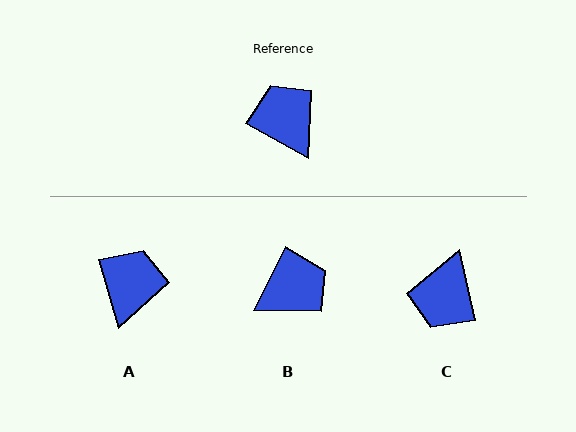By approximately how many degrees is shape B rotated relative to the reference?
Approximately 88 degrees clockwise.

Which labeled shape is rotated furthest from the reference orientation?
C, about 132 degrees away.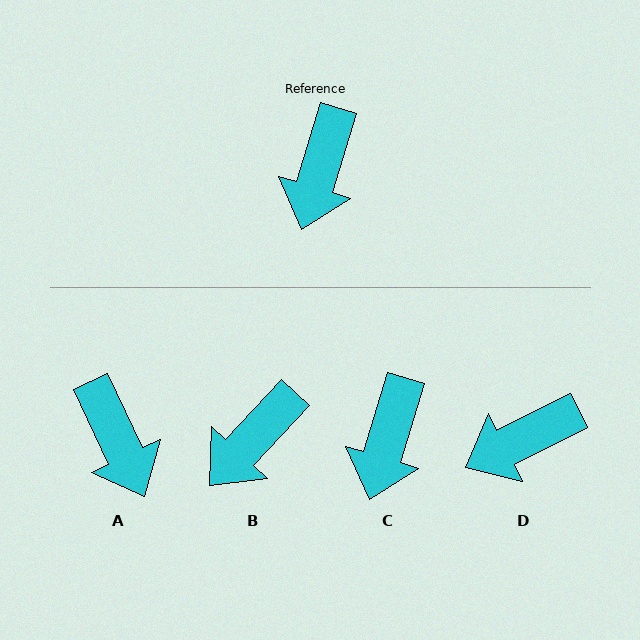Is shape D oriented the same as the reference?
No, it is off by about 46 degrees.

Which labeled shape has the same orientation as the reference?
C.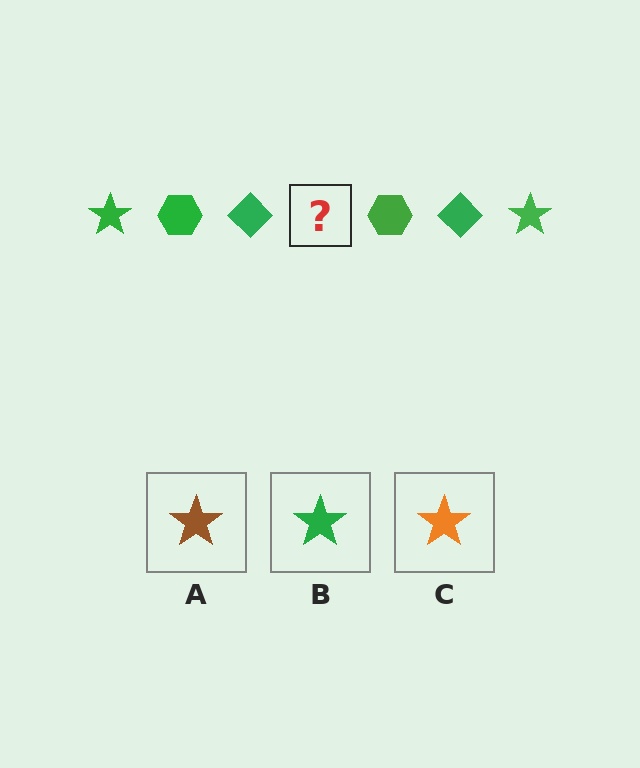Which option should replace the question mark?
Option B.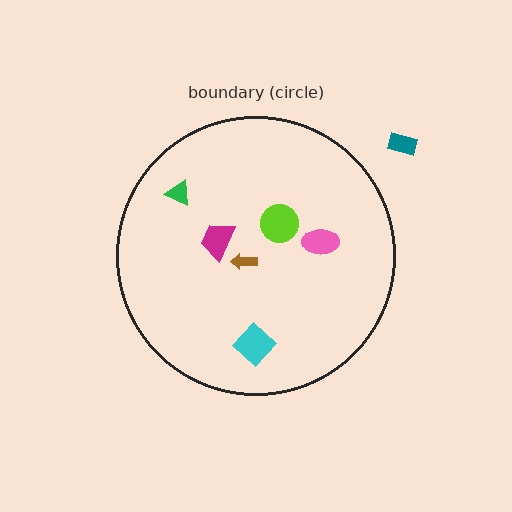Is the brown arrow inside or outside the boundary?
Inside.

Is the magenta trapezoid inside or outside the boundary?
Inside.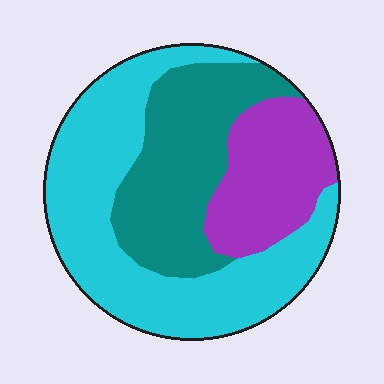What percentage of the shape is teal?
Teal covers 30% of the shape.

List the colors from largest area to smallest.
From largest to smallest: cyan, teal, purple.